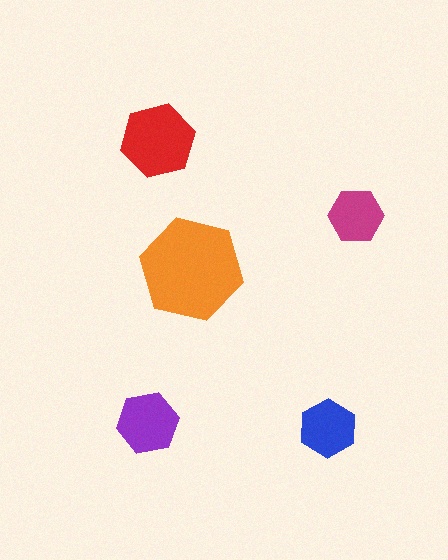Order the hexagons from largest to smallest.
the orange one, the red one, the purple one, the blue one, the magenta one.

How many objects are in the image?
There are 5 objects in the image.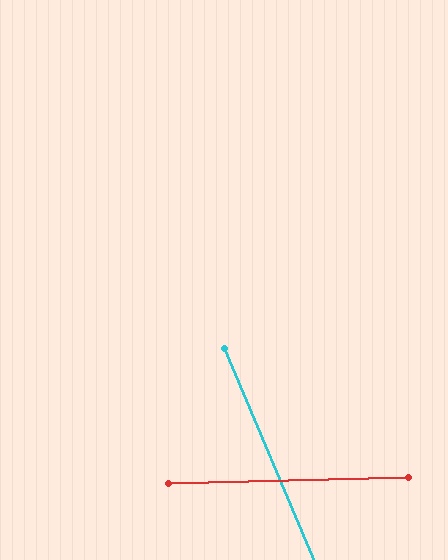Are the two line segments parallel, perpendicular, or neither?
Neither parallel nor perpendicular — they differ by about 69°.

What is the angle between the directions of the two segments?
Approximately 69 degrees.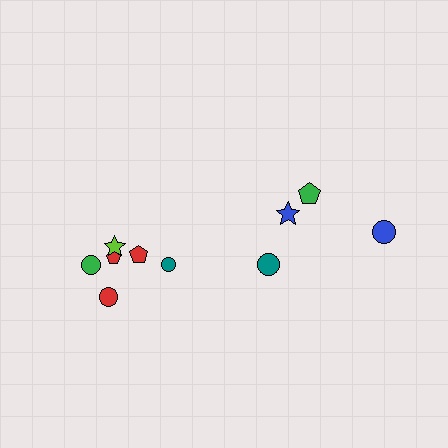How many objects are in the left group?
There are 6 objects.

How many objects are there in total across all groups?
There are 10 objects.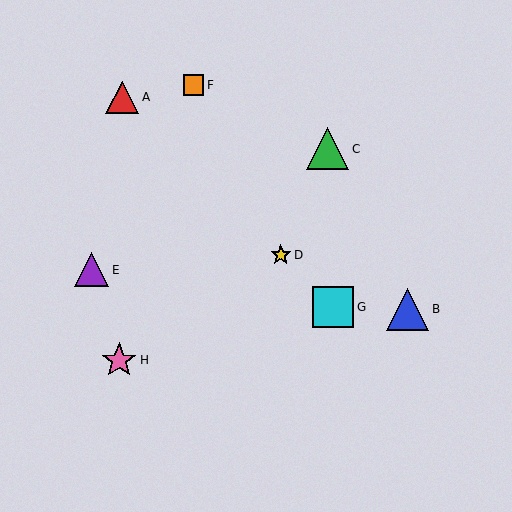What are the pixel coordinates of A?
Object A is at (122, 97).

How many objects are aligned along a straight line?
3 objects (A, D, G) are aligned along a straight line.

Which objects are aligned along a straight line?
Objects A, D, G are aligned along a straight line.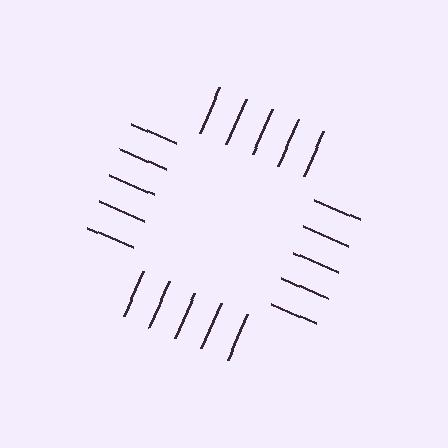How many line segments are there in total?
20 — 5 along each of the 4 edges.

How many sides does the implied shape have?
4 sides — the line-ends trace a square.